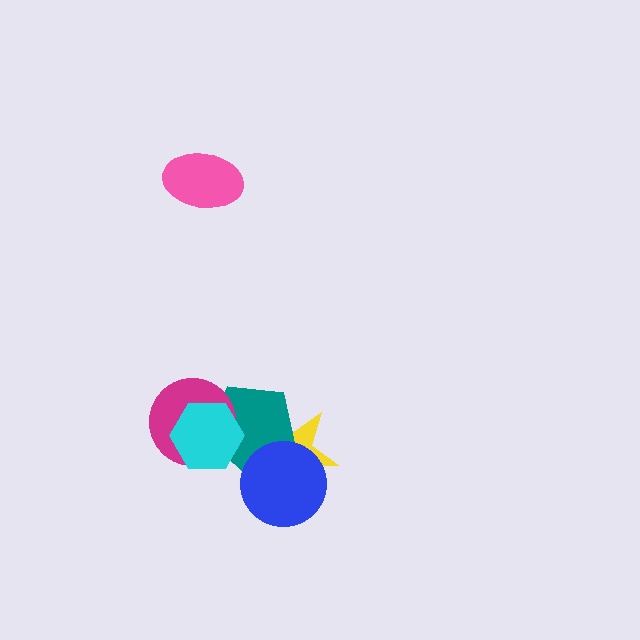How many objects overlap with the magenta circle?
2 objects overlap with the magenta circle.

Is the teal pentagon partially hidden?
Yes, it is partially covered by another shape.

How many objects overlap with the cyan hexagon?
2 objects overlap with the cyan hexagon.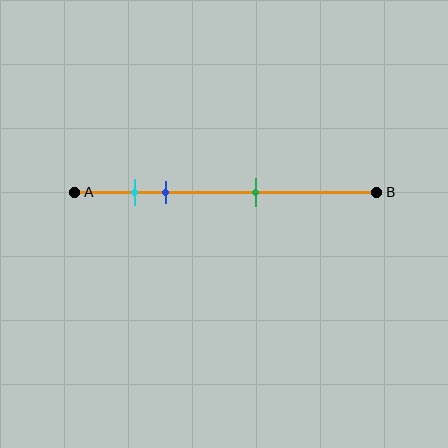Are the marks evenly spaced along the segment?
No, the marks are not evenly spaced.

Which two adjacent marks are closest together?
The cyan and blue marks are the closest adjacent pair.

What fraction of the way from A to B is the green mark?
The green mark is approximately 60% (0.6) of the way from A to B.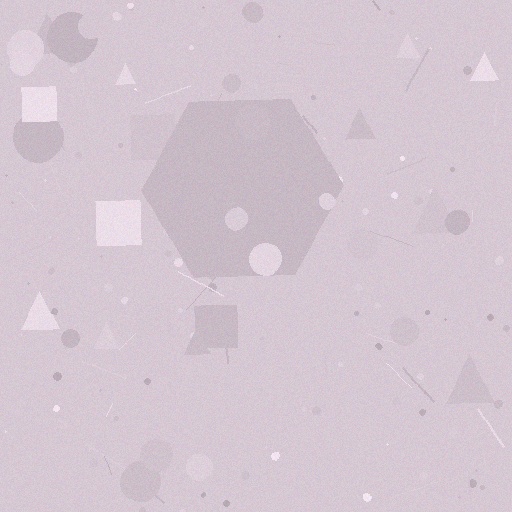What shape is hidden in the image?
A hexagon is hidden in the image.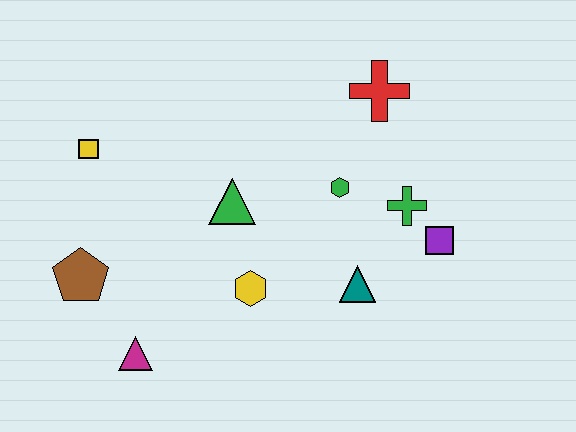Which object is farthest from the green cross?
The brown pentagon is farthest from the green cross.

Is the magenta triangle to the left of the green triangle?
Yes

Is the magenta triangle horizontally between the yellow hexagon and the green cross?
No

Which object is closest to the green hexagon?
The green cross is closest to the green hexagon.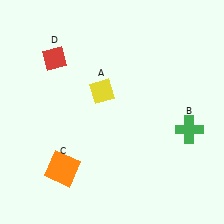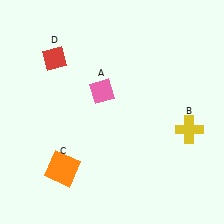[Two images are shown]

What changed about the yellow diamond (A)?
In Image 1, A is yellow. In Image 2, it changed to pink.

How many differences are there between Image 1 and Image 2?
There are 2 differences between the two images.